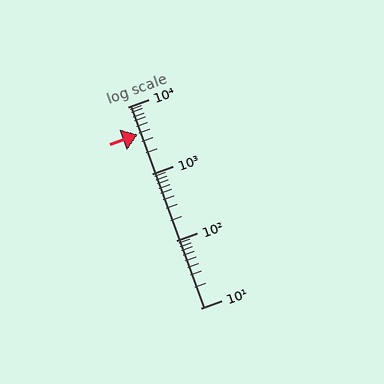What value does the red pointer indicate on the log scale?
The pointer indicates approximately 3800.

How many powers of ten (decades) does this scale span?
The scale spans 3 decades, from 10 to 10000.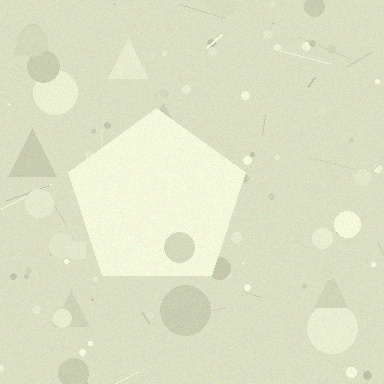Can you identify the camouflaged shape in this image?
The camouflaged shape is a pentagon.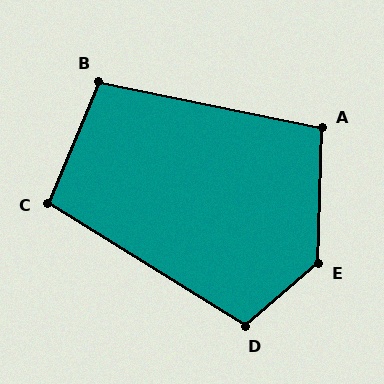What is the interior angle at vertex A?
Approximately 100 degrees (obtuse).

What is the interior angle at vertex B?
Approximately 101 degrees (obtuse).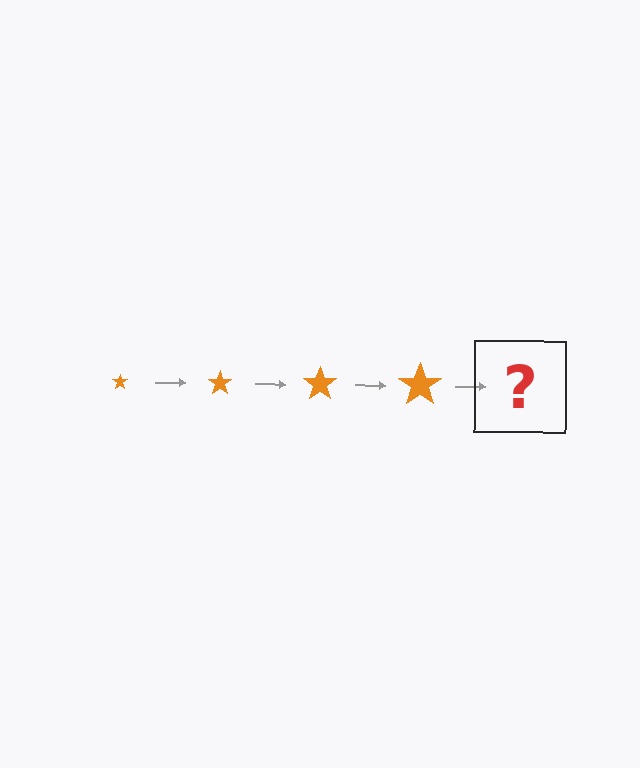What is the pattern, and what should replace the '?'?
The pattern is that the star gets progressively larger each step. The '?' should be an orange star, larger than the previous one.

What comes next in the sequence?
The next element should be an orange star, larger than the previous one.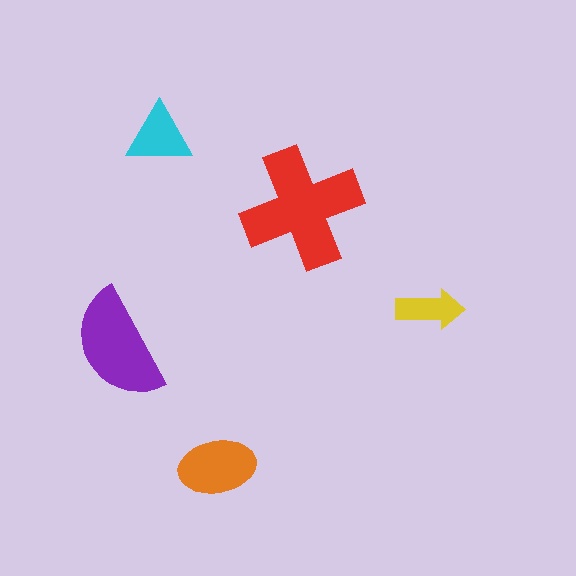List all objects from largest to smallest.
The red cross, the purple semicircle, the orange ellipse, the cyan triangle, the yellow arrow.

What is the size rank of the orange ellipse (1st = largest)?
3rd.